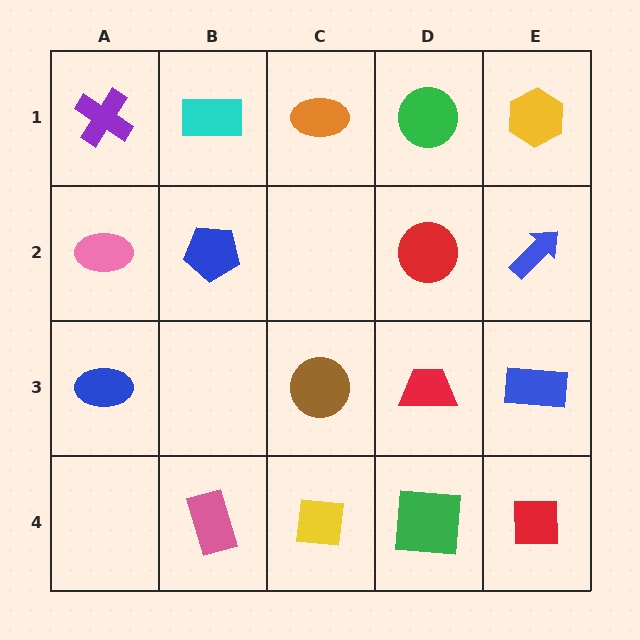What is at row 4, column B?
A pink rectangle.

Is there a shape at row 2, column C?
No, that cell is empty.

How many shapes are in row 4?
4 shapes.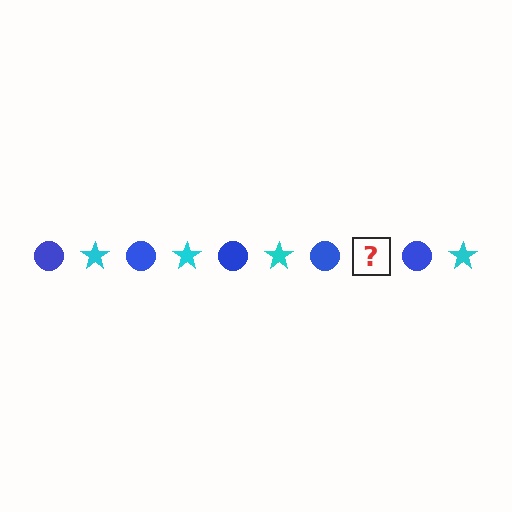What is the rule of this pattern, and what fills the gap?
The rule is that the pattern alternates between blue circle and cyan star. The gap should be filled with a cyan star.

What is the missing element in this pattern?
The missing element is a cyan star.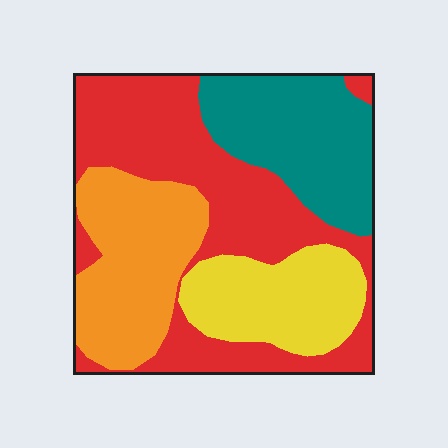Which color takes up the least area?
Yellow, at roughly 15%.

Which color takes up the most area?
Red, at roughly 40%.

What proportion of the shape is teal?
Teal takes up between a sixth and a third of the shape.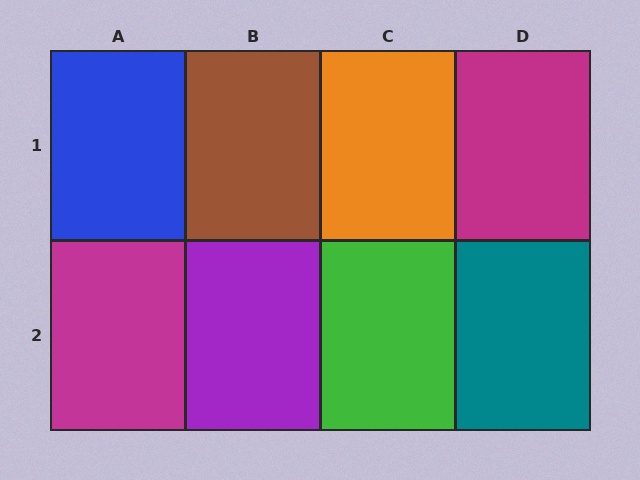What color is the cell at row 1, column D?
Magenta.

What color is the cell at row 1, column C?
Orange.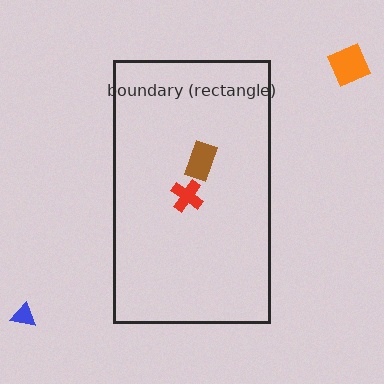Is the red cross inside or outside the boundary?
Inside.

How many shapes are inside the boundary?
2 inside, 2 outside.